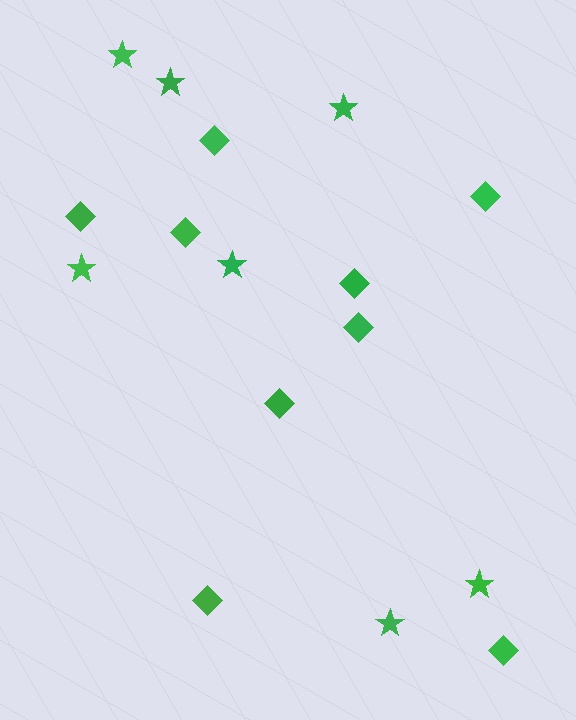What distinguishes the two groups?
There are 2 groups: one group of stars (7) and one group of diamonds (9).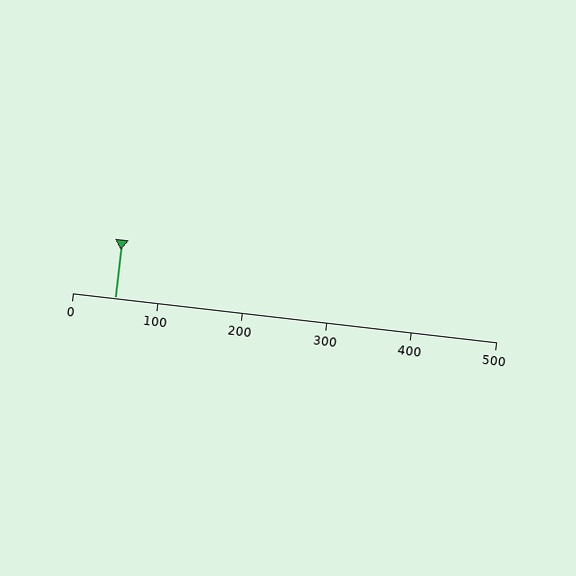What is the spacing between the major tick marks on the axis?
The major ticks are spaced 100 apart.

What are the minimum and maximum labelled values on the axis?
The axis runs from 0 to 500.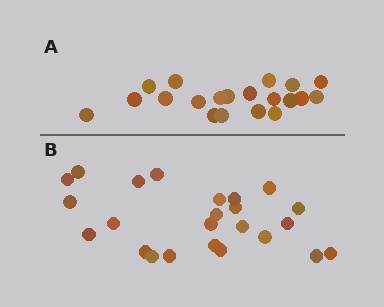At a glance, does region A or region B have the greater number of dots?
Region B (the bottom region) has more dots.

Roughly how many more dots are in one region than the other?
Region B has about 4 more dots than region A.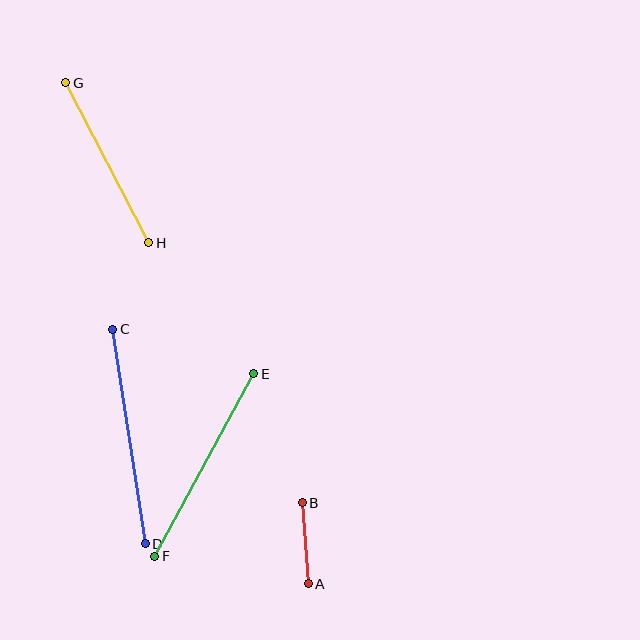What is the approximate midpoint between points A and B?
The midpoint is at approximately (305, 543) pixels.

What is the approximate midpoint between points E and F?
The midpoint is at approximately (204, 465) pixels.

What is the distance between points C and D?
The distance is approximately 217 pixels.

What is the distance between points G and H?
The distance is approximately 180 pixels.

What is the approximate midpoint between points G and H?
The midpoint is at approximately (107, 163) pixels.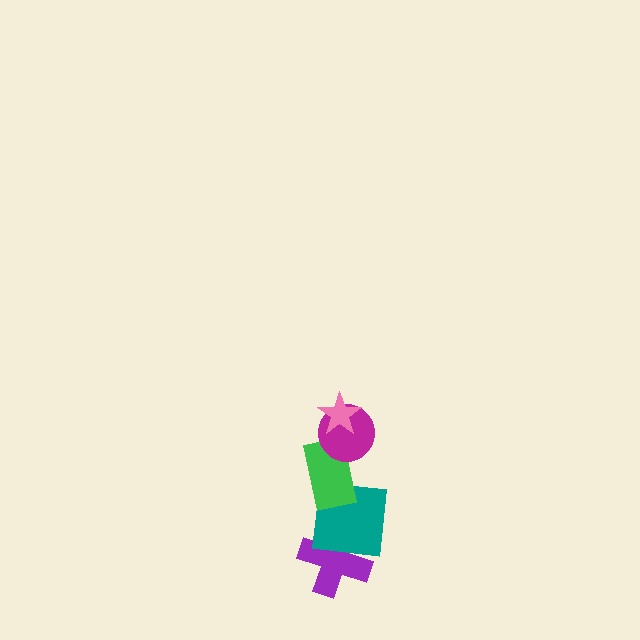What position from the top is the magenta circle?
The magenta circle is 2nd from the top.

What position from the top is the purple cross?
The purple cross is 5th from the top.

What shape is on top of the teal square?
The green rectangle is on top of the teal square.